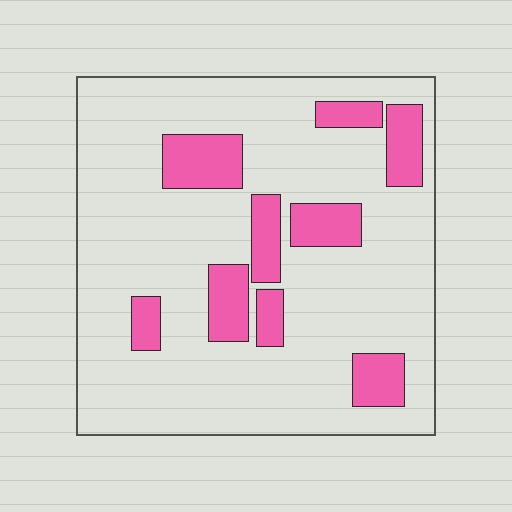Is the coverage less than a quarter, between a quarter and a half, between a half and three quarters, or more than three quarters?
Less than a quarter.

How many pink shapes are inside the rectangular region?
9.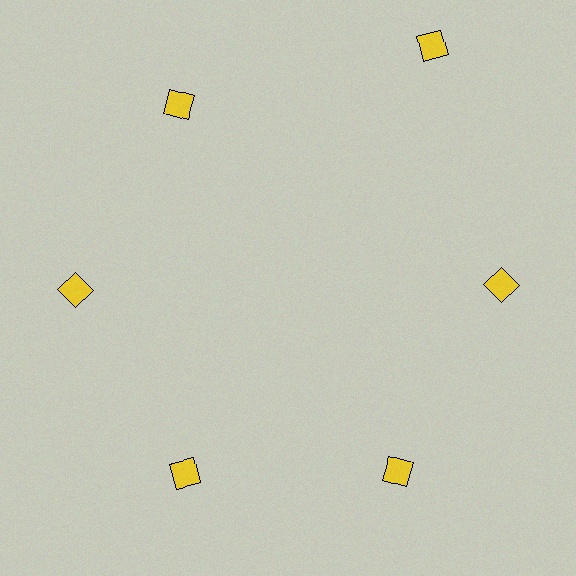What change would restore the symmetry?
The symmetry would be restored by moving it inward, back onto the ring so that all 6 diamonds sit at equal angles and equal distance from the center.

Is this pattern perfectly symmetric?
No. The 6 yellow diamonds are arranged in a ring, but one element near the 1 o'clock position is pushed outward from the center, breaking the 6-fold rotational symmetry.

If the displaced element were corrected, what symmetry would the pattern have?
It would have 6-fold rotational symmetry — the pattern would map onto itself every 60 degrees.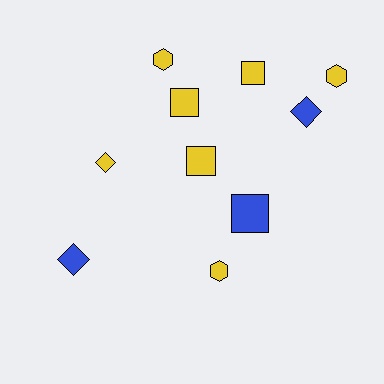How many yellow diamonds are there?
There is 1 yellow diamond.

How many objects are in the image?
There are 10 objects.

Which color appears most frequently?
Yellow, with 7 objects.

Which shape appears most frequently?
Square, with 4 objects.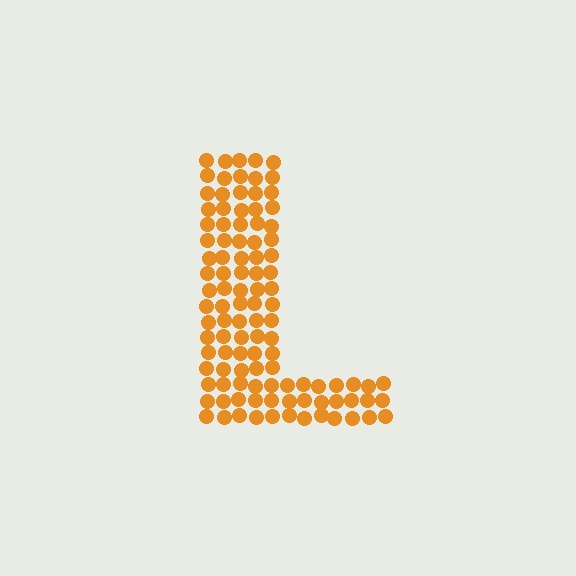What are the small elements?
The small elements are circles.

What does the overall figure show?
The overall figure shows the letter L.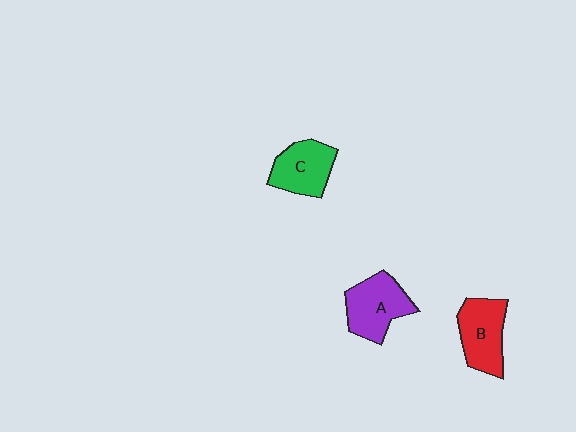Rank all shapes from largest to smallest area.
From largest to smallest: A (purple), B (red), C (green).